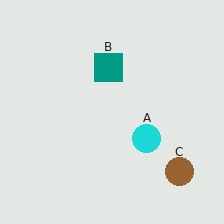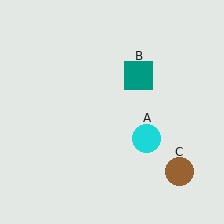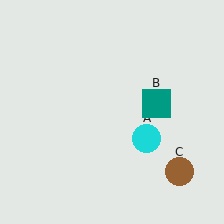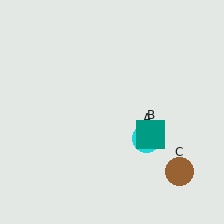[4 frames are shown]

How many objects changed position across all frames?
1 object changed position: teal square (object B).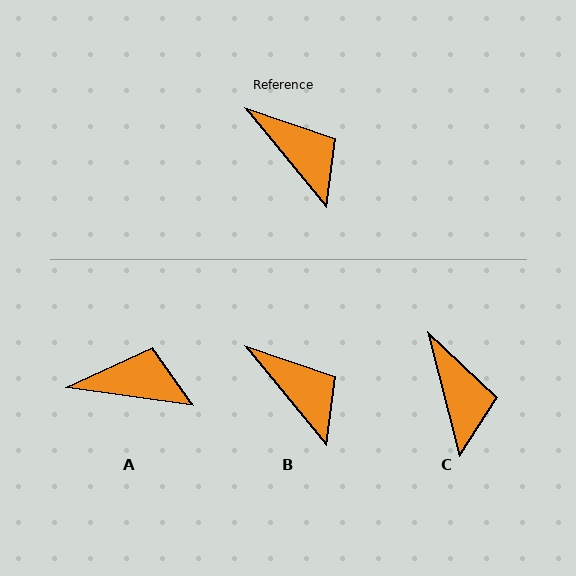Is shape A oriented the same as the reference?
No, it is off by about 43 degrees.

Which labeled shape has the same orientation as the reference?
B.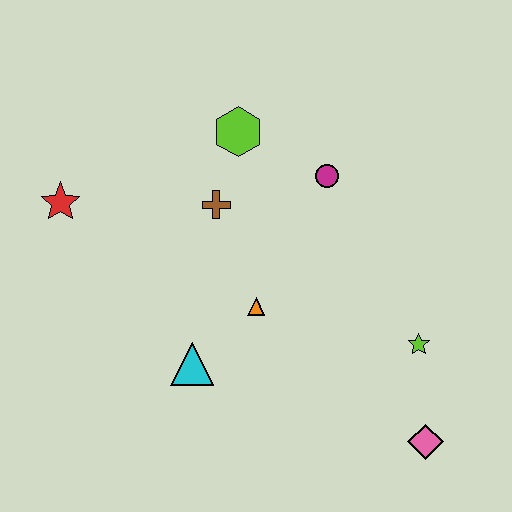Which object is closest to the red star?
The brown cross is closest to the red star.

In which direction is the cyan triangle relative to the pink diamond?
The cyan triangle is to the left of the pink diamond.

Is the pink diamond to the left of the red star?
No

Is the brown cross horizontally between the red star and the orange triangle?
Yes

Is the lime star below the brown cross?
Yes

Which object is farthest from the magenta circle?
The pink diamond is farthest from the magenta circle.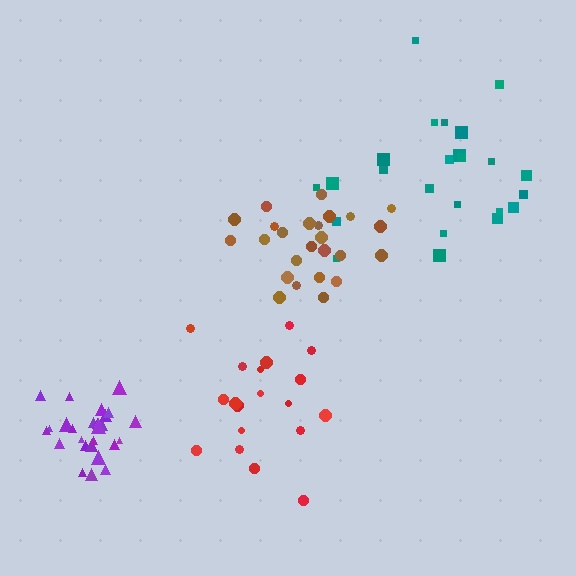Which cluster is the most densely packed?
Purple.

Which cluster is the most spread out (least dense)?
Red.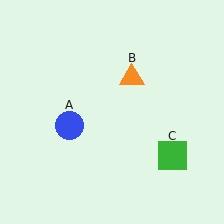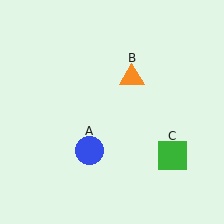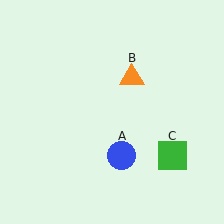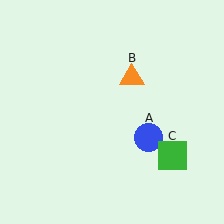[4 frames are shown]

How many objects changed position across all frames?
1 object changed position: blue circle (object A).